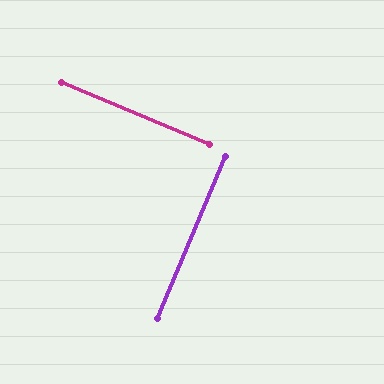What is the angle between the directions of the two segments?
Approximately 90 degrees.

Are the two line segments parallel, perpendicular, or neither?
Perpendicular — they meet at approximately 90°.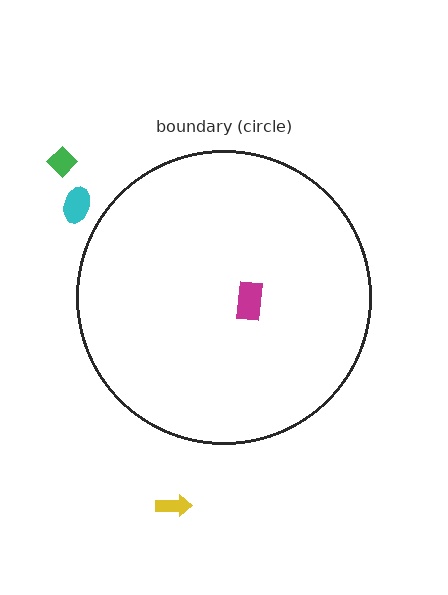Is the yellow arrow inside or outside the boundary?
Outside.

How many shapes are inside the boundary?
1 inside, 3 outside.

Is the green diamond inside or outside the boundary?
Outside.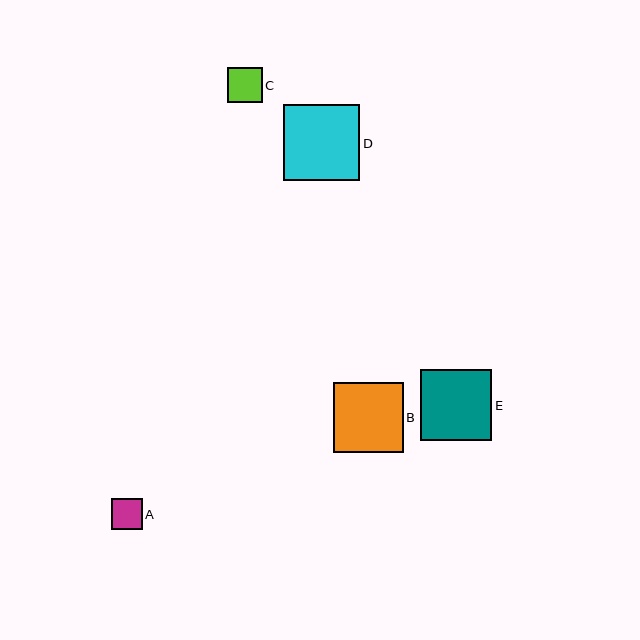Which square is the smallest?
Square A is the smallest with a size of approximately 31 pixels.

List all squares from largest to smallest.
From largest to smallest: D, E, B, C, A.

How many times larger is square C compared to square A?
Square C is approximately 1.1 times the size of square A.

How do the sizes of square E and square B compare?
Square E and square B are approximately the same size.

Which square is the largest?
Square D is the largest with a size of approximately 76 pixels.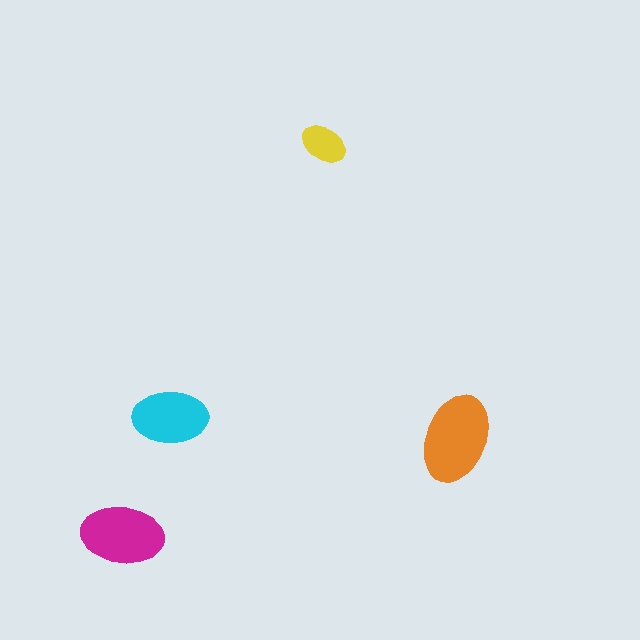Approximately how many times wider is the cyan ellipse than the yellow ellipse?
About 1.5 times wider.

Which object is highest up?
The yellow ellipse is topmost.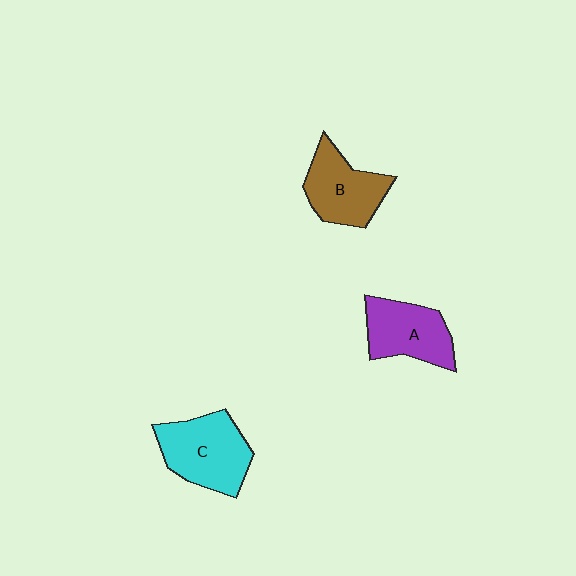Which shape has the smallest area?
Shape A (purple).